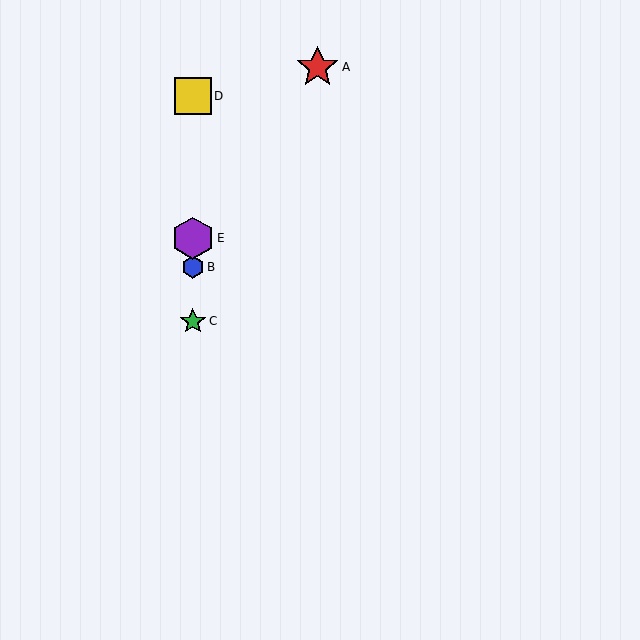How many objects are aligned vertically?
4 objects (B, C, D, E) are aligned vertically.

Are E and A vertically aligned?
No, E is at x≈193 and A is at x≈318.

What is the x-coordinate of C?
Object C is at x≈193.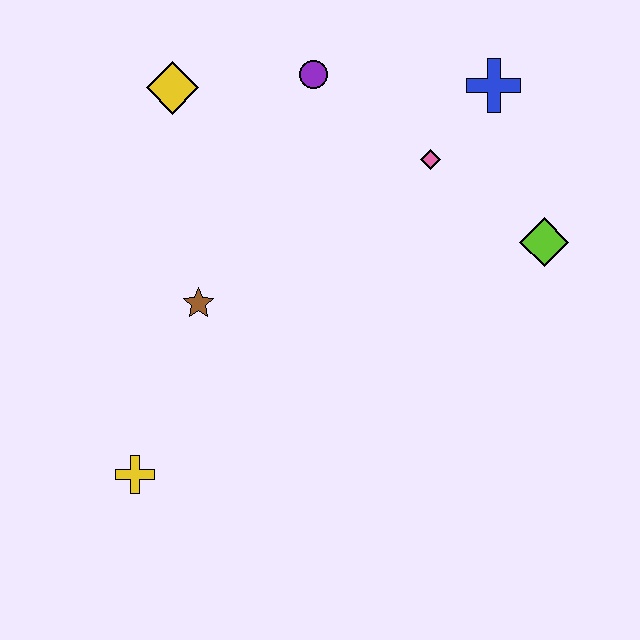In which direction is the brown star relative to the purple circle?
The brown star is below the purple circle.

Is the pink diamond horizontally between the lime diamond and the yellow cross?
Yes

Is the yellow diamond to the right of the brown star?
No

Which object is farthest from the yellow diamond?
The lime diamond is farthest from the yellow diamond.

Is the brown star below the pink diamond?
Yes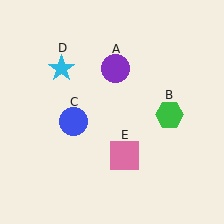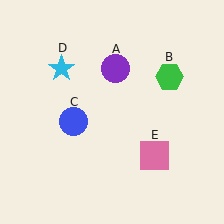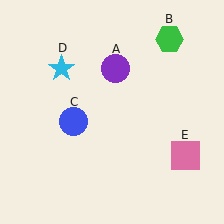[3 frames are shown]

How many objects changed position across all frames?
2 objects changed position: green hexagon (object B), pink square (object E).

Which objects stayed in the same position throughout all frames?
Purple circle (object A) and blue circle (object C) and cyan star (object D) remained stationary.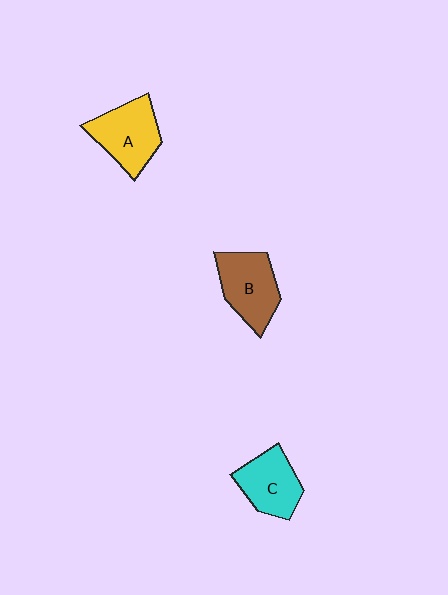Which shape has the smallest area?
Shape C (cyan).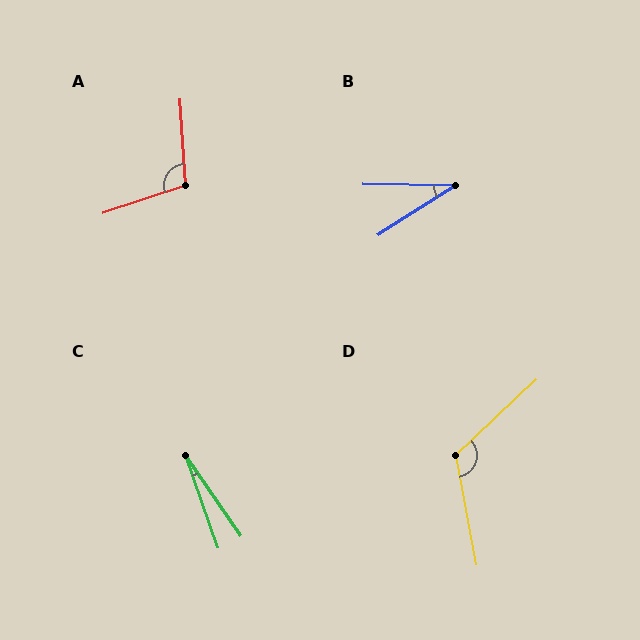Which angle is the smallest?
C, at approximately 15 degrees.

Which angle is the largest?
D, at approximately 123 degrees.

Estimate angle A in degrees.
Approximately 105 degrees.